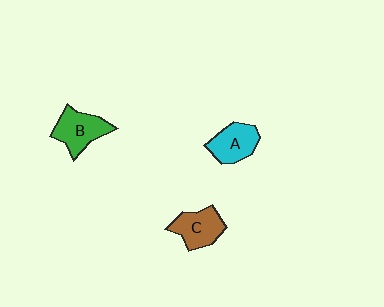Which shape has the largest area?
Shape B (green).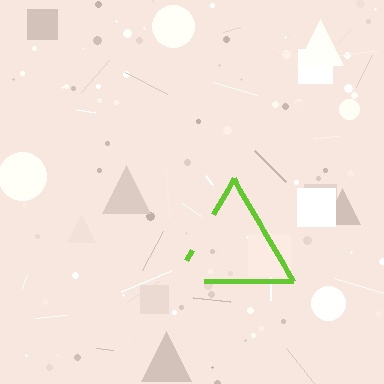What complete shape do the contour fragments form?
The contour fragments form a triangle.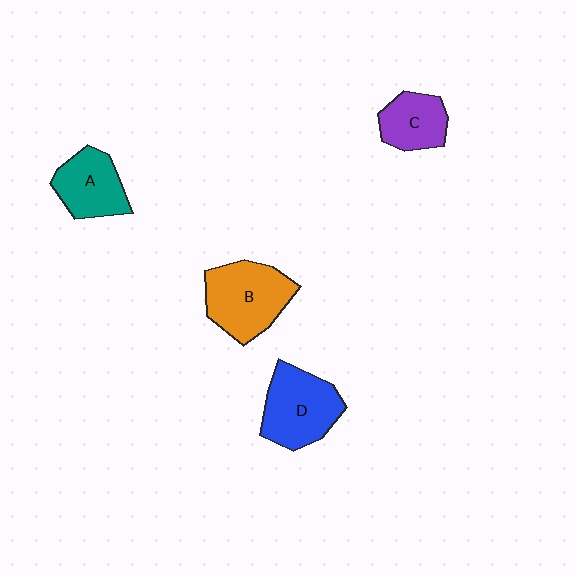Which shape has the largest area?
Shape B (orange).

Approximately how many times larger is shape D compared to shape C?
Approximately 1.5 times.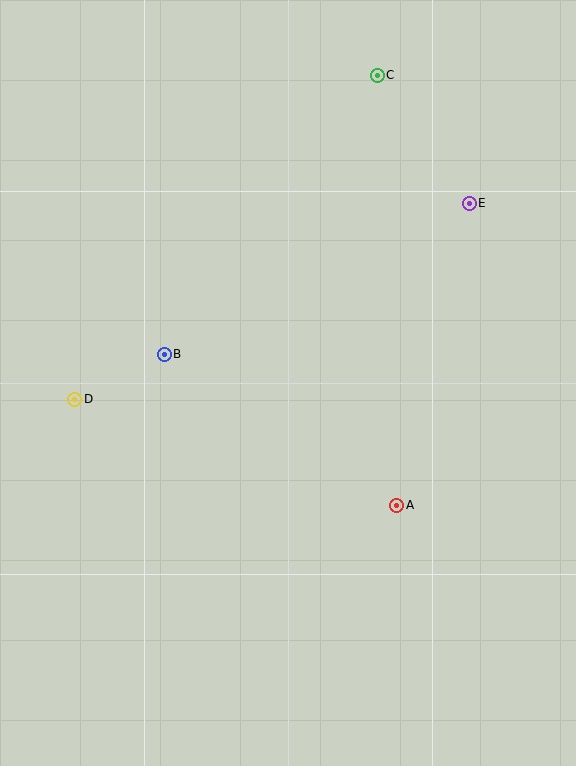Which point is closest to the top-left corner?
Point C is closest to the top-left corner.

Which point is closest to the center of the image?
Point B at (164, 354) is closest to the center.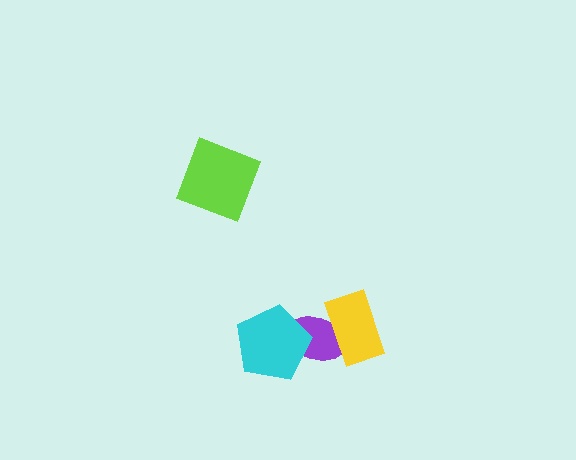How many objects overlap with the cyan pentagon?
1 object overlaps with the cyan pentagon.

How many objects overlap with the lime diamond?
0 objects overlap with the lime diamond.